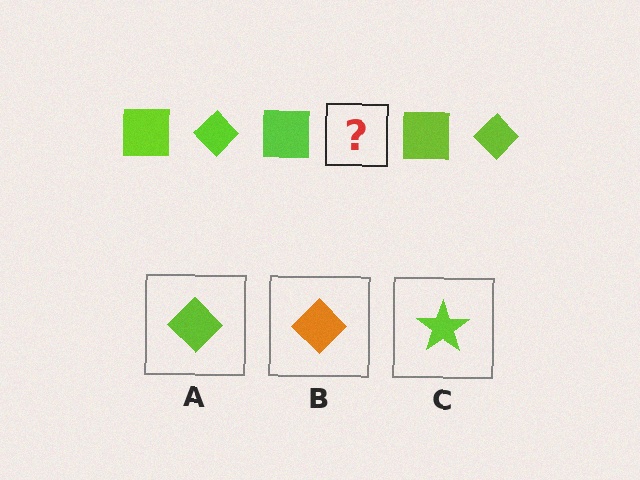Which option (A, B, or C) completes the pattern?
A.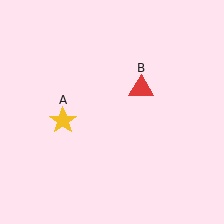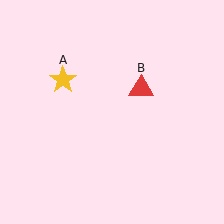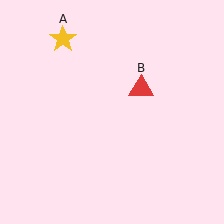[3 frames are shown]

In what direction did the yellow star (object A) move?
The yellow star (object A) moved up.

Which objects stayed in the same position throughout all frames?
Red triangle (object B) remained stationary.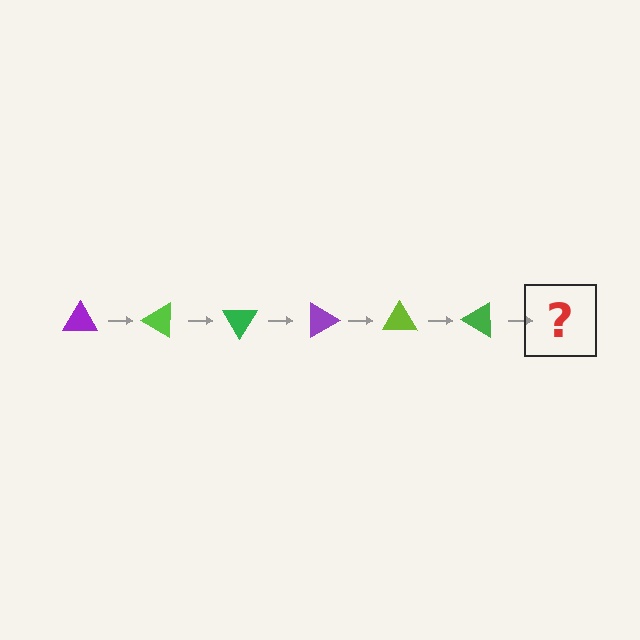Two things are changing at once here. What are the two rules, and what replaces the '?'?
The two rules are that it rotates 30 degrees each step and the color cycles through purple, lime, and green. The '?' should be a purple triangle, rotated 180 degrees from the start.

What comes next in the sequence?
The next element should be a purple triangle, rotated 180 degrees from the start.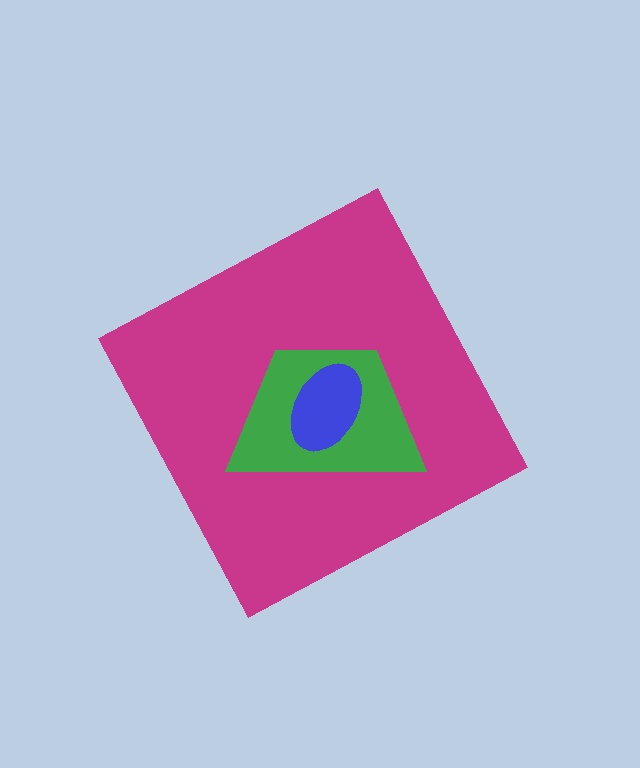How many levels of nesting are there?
3.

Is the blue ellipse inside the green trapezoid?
Yes.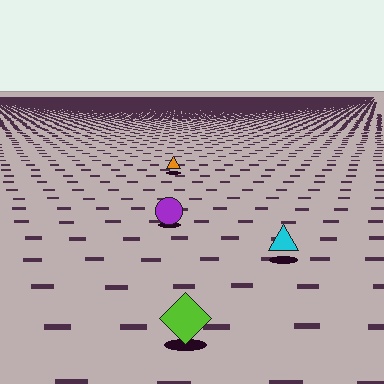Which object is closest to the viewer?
The lime diamond is closest. The texture marks near it are larger and more spread out.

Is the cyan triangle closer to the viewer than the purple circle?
Yes. The cyan triangle is closer — you can tell from the texture gradient: the ground texture is coarser near it.